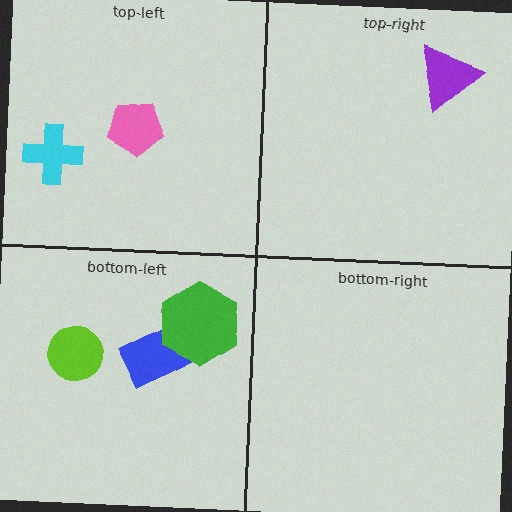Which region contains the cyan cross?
The top-left region.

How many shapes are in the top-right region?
1.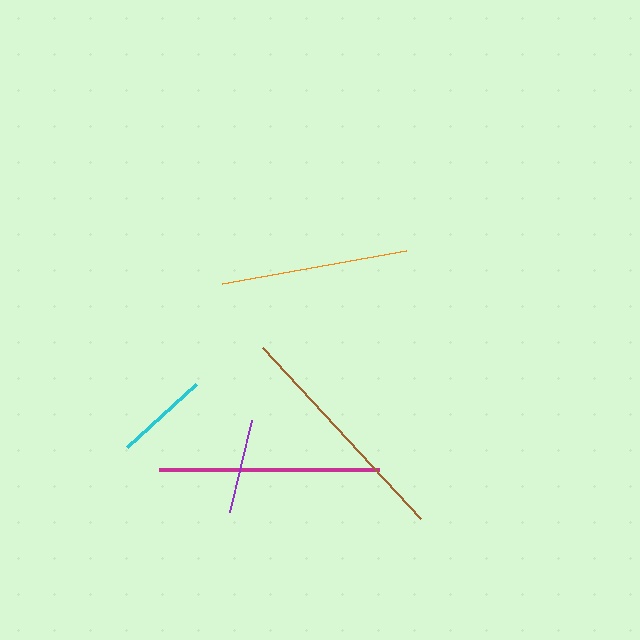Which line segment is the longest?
The brown line is the longest at approximately 233 pixels.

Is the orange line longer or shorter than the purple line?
The orange line is longer than the purple line.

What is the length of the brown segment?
The brown segment is approximately 233 pixels long.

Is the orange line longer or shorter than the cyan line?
The orange line is longer than the cyan line.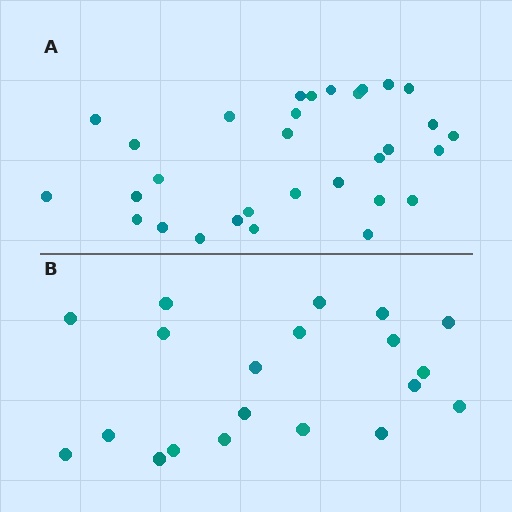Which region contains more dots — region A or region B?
Region A (the top region) has more dots.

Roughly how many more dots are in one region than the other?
Region A has roughly 12 or so more dots than region B.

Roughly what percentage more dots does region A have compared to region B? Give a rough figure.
About 55% more.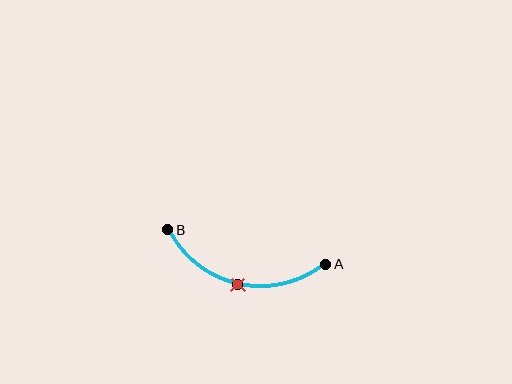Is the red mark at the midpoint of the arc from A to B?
Yes. The red mark lies on the arc at equal arc-length from both A and B — it is the arc midpoint.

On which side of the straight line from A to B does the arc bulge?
The arc bulges below the straight line connecting A and B.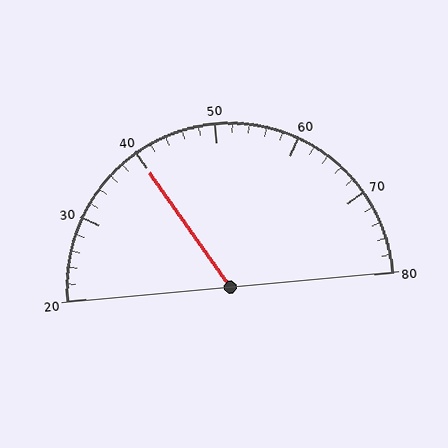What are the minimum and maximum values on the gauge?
The gauge ranges from 20 to 80.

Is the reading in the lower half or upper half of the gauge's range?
The reading is in the lower half of the range (20 to 80).